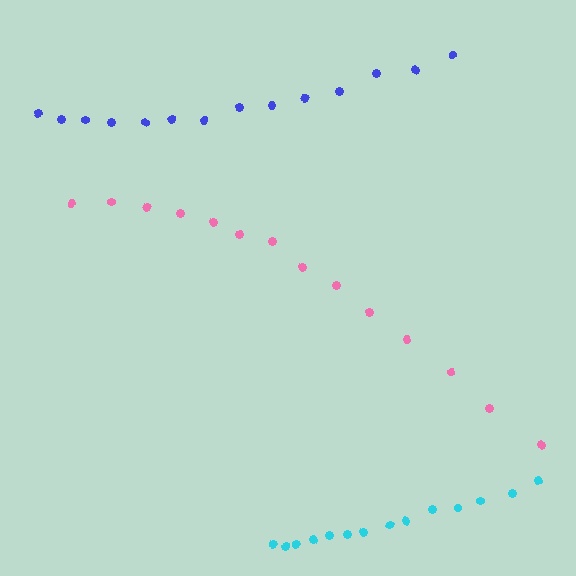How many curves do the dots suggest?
There are 3 distinct paths.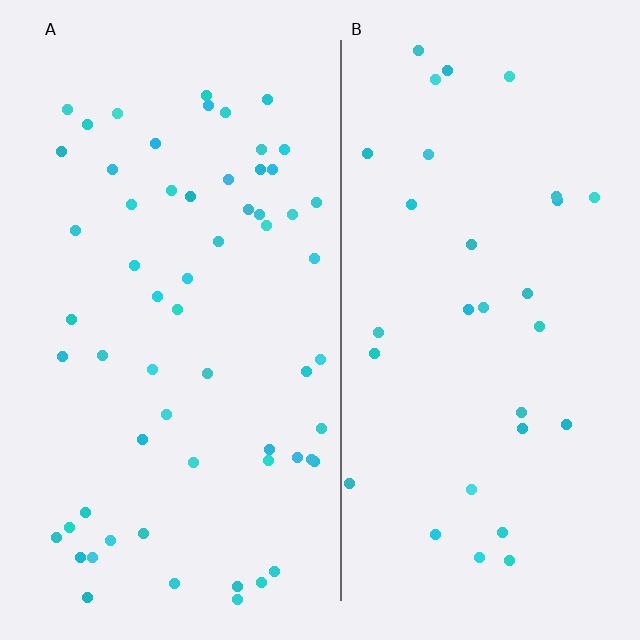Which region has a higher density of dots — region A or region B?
A (the left).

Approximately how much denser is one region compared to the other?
Approximately 1.9× — region A over region B.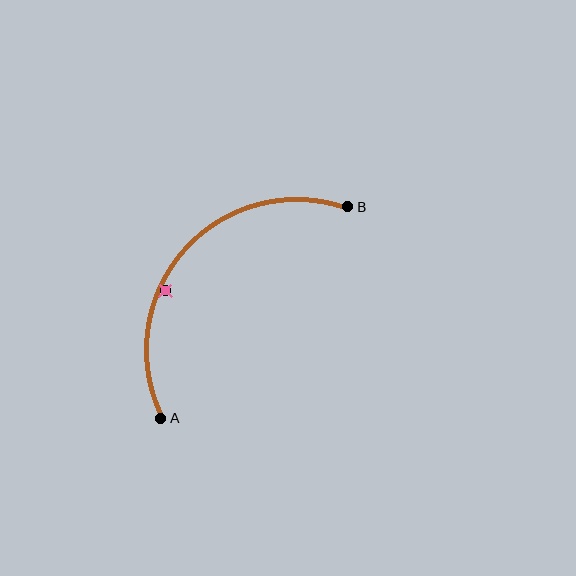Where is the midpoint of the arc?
The arc midpoint is the point on the curve farthest from the straight line joining A and B. It sits above and to the left of that line.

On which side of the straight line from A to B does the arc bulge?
The arc bulges above and to the left of the straight line connecting A and B.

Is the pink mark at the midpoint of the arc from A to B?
No — the pink mark does not lie on the arc at all. It sits slightly inside the curve.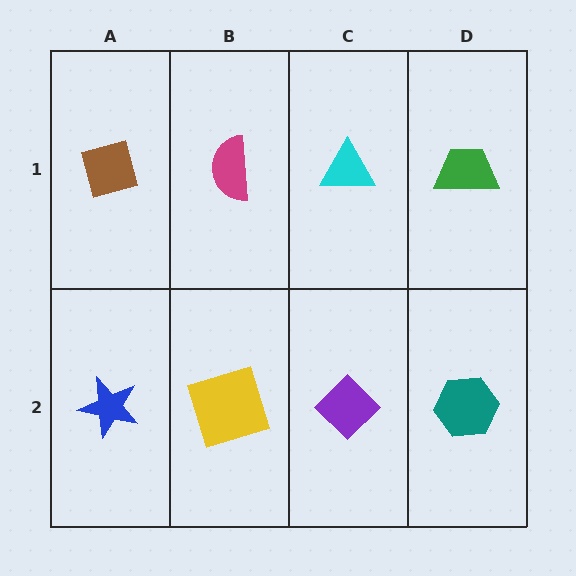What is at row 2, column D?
A teal hexagon.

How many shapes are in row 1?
4 shapes.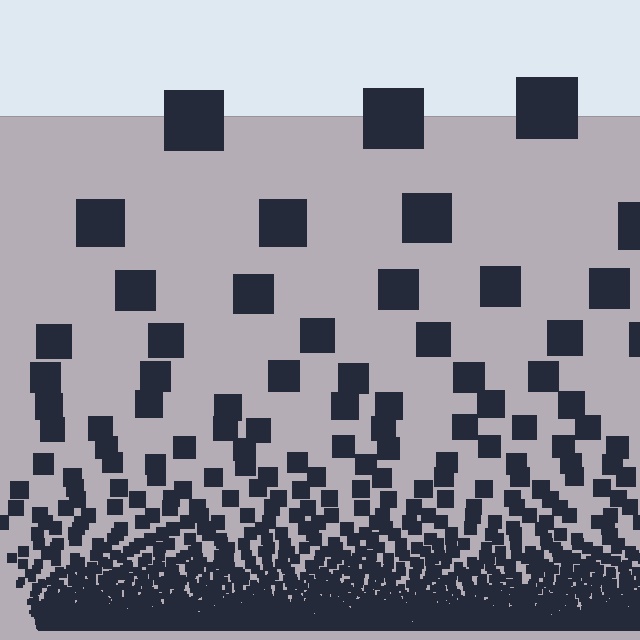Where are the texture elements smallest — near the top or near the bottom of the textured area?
Near the bottom.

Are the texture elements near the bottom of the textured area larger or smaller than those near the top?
Smaller. The gradient is inverted — elements near the bottom are smaller and denser.